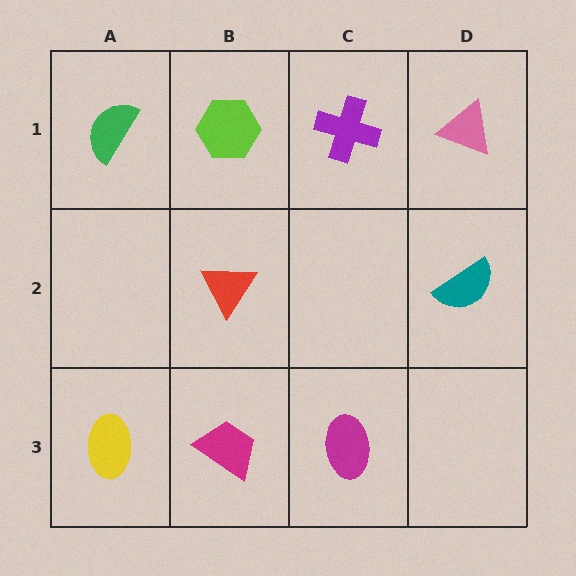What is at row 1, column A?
A green semicircle.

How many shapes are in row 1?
4 shapes.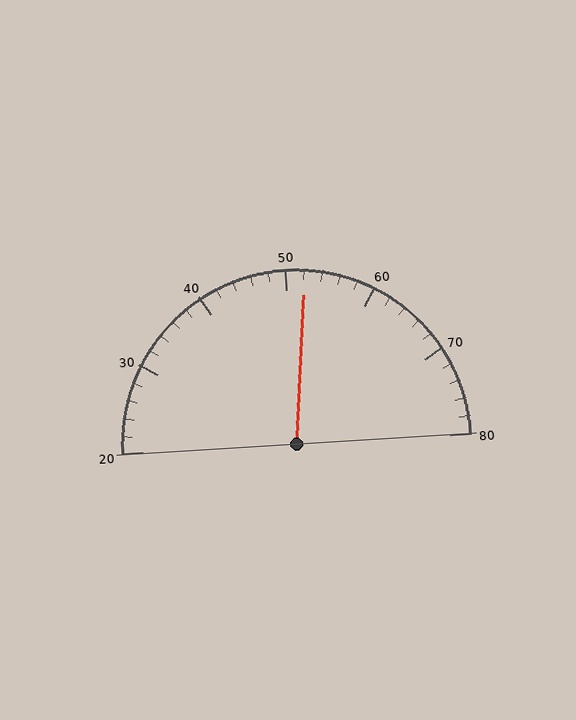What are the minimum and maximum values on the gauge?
The gauge ranges from 20 to 80.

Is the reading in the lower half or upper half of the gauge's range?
The reading is in the upper half of the range (20 to 80).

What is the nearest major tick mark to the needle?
The nearest major tick mark is 50.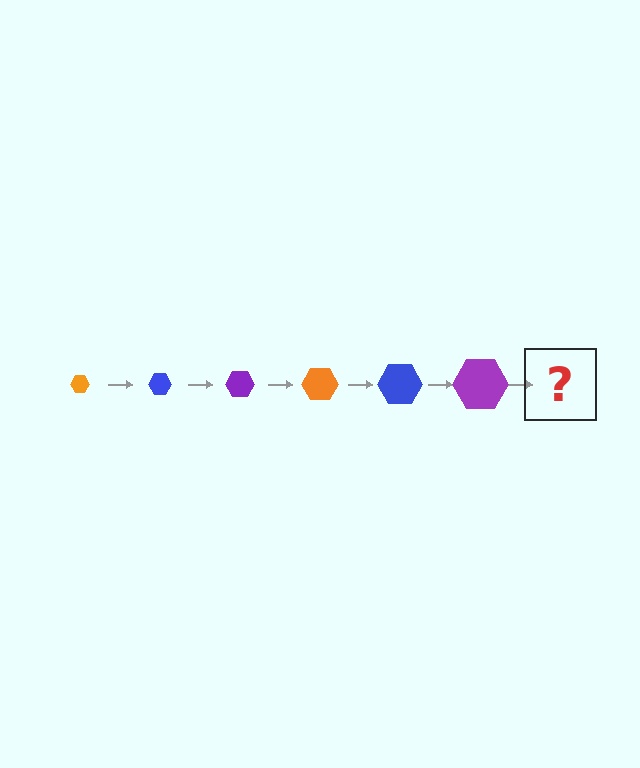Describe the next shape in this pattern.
It should be an orange hexagon, larger than the previous one.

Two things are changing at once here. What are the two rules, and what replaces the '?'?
The two rules are that the hexagon grows larger each step and the color cycles through orange, blue, and purple. The '?' should be an orange hexagon, larger than the previous one.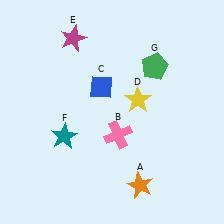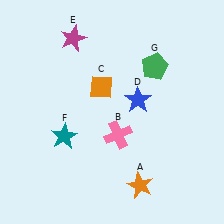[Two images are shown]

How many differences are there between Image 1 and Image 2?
There are 2 differences between the two images.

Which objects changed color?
C changed from blue to orange. D changed from yellow to blue.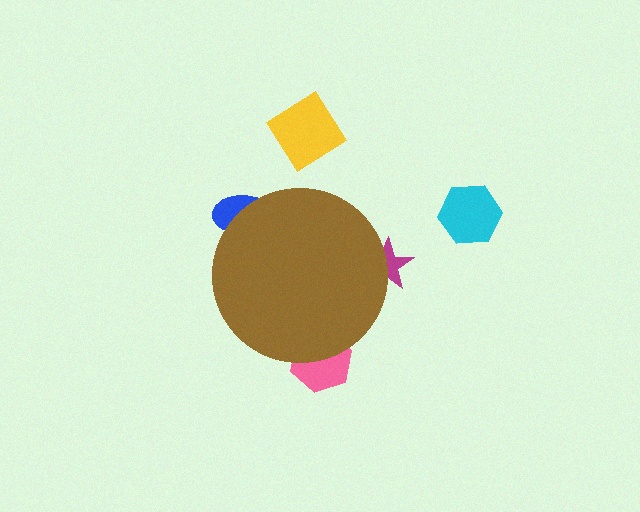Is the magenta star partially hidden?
Yes, the magenta star is partially hidden behind the brown circle.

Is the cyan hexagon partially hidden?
No, the cyan hexagon is fully visible.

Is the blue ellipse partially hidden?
Yes, the blue ellipse is partially hidden behind the brown circle.